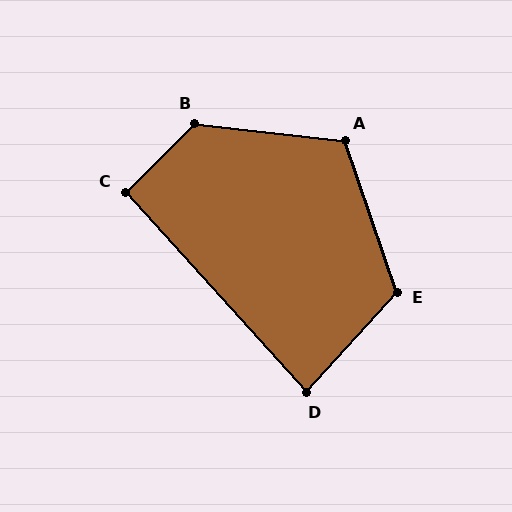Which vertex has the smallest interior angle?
D, at approximately 84 degrees.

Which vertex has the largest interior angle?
B, at approximately 129 degrees.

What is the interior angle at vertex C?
Approximately 92 degrees (approximately right).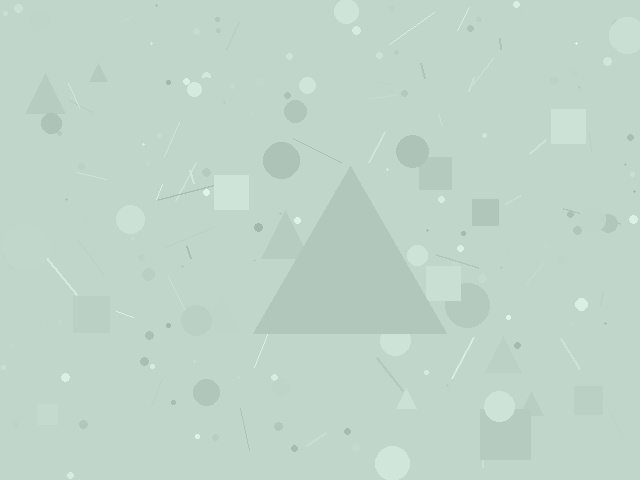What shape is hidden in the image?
A triangle is hidden in the image.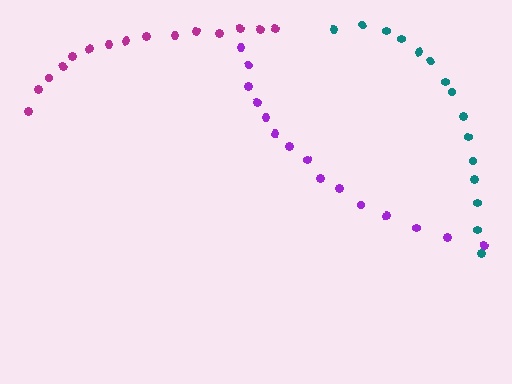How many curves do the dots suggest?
There are 3 distinct paths.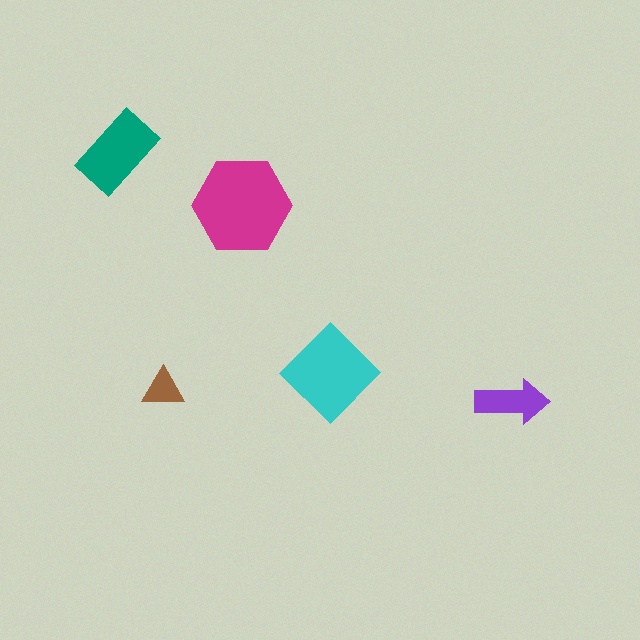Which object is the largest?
The magenta hexagon.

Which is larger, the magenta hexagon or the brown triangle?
The magenta hexagon.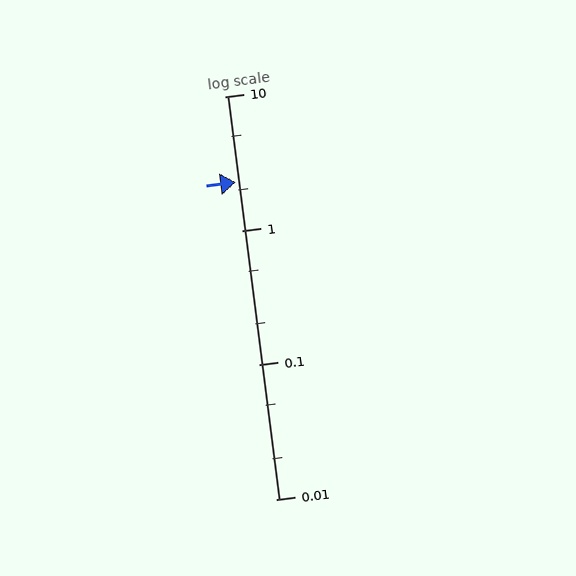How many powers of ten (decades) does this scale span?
The scale spans 3 decades, from 0.01 to 10.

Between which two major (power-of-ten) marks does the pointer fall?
The pointer is between 1 and 10.